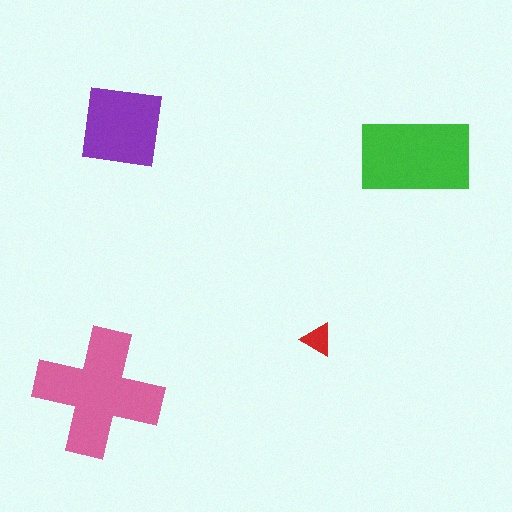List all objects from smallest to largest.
The red triangle, the purple square, the green rectangle, the pink cross.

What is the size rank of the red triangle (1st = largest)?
4th.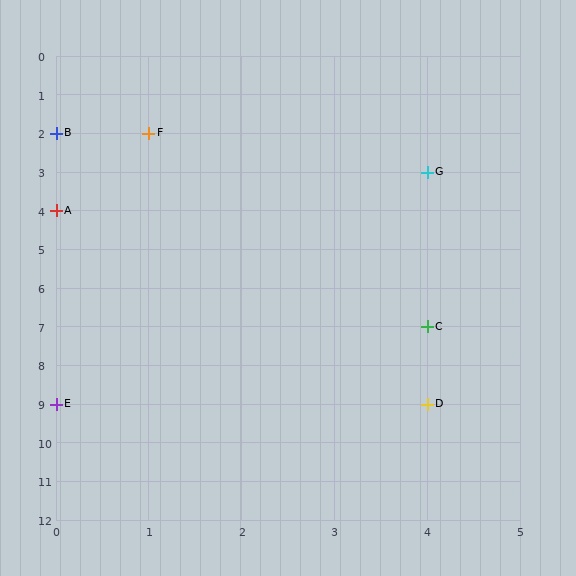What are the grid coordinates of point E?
Point E is at grid coordinates (0, 9).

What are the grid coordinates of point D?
Point D is at grid coordinates (4, 9).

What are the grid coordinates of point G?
Point G is at grid coordinates (4, 3).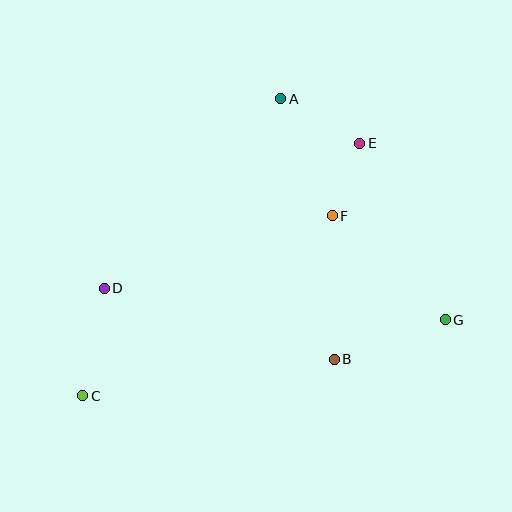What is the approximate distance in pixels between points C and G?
The distance between C and G is approximately 371 pixels.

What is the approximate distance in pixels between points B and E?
The distance between B and E is approximately 217 pixels.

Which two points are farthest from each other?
Points C and E are farthest from each other.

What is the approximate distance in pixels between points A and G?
The distance between A and G is approximately 276 pixels.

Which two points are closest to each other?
Points E and F are closest to each other.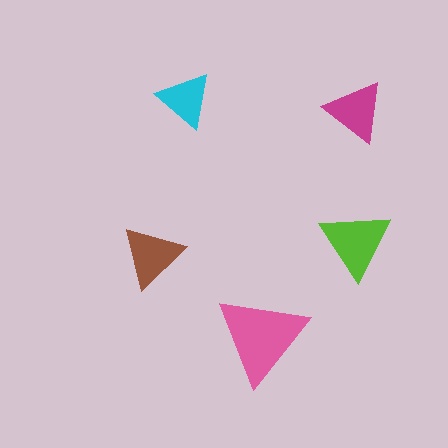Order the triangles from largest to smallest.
the pink one, the lime one, the brown one, the magenta one, the cyan one.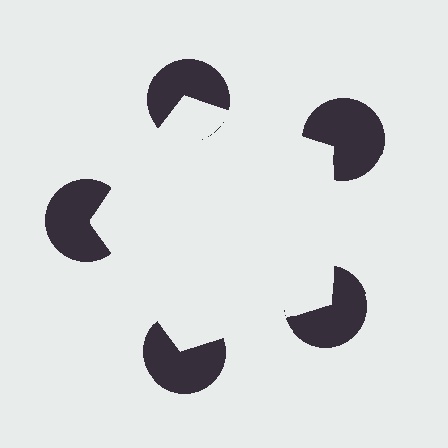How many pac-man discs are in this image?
There are 5 — one at each vertex of the illusory pentagon.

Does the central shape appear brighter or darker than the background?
It typically appears slightly brighter than the background, even though no actual brightness change is drawn.